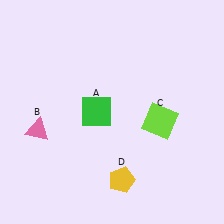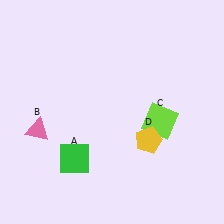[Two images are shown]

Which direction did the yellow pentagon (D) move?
The yellow pentagon (D) moved up.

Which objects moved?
The objects that moved are: the green square (A), the yellow pentagon (D).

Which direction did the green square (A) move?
The green square (A) moved down.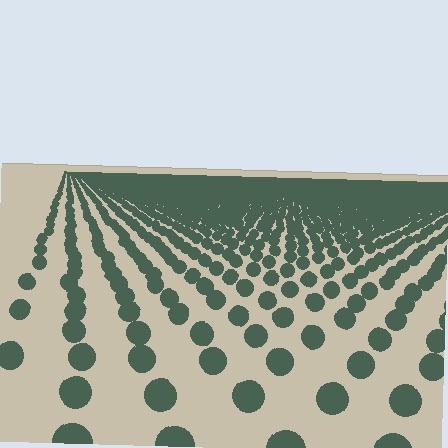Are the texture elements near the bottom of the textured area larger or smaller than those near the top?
Larger. Near the bottom, elements are closer to the viewer and appear at a bigger on-screen size.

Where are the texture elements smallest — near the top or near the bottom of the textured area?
Near the top.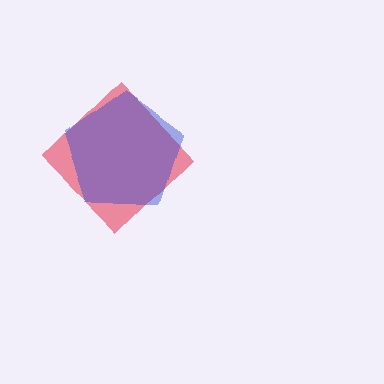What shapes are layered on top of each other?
The layered shapes are: a red diamond, a blue pentagon.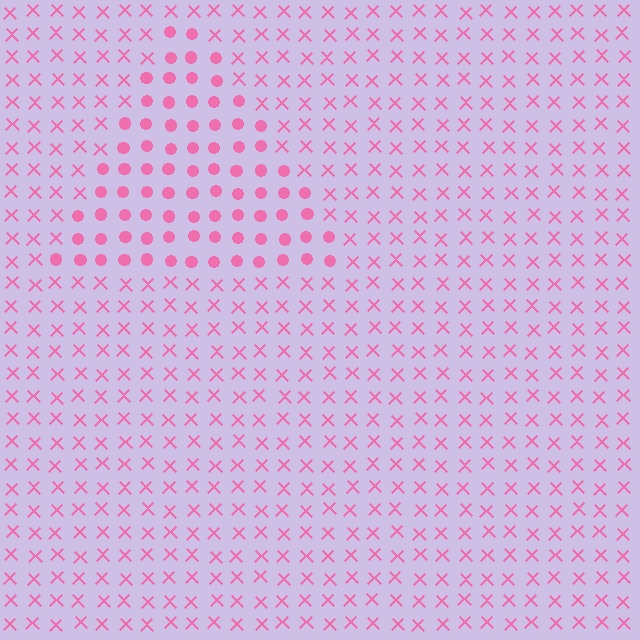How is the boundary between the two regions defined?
The boundary is defined by a change in element shape: circles inside vs. X marks outside. All elements share the same color and spacing.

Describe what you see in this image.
The image is filled with small pink elements arranged in a uniform grid. A triangle-shaped region contains circles, while the surrounding area contains X marks. The boundary is defined purely by the change in element shape.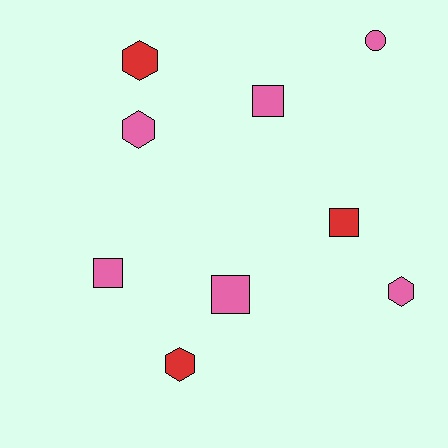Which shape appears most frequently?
Square, with 4 objects.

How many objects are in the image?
There are 9 objects.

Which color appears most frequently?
Pink, with 6 objects.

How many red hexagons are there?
There are 2 red hexagons.